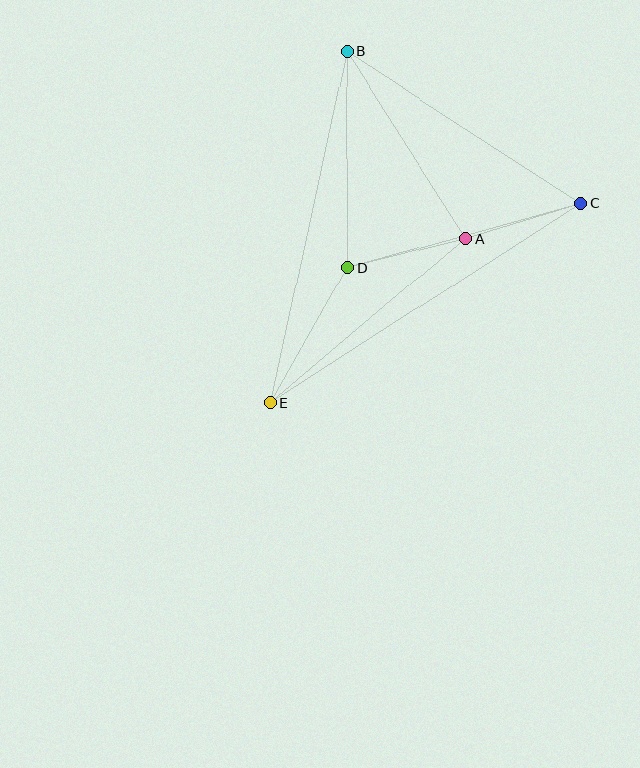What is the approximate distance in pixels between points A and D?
The distance between A and D is approximately 121 pixels.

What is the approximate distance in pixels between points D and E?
The distance between D and E is approximately 155 pixels.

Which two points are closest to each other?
Points A and C are closest to each other.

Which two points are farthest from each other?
Points C and E are farthest from each other.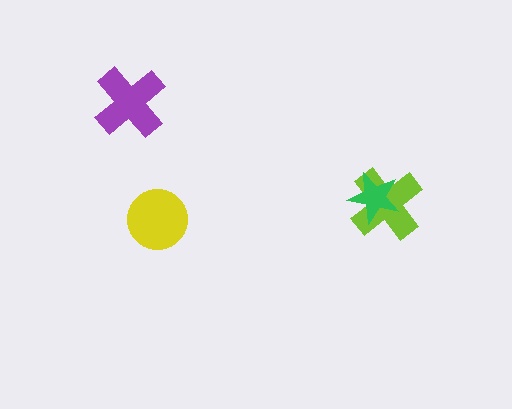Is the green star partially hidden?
No, no other shape covers it.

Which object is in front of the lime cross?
The green star is in front of the lime cross.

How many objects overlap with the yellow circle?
0 objects overlap with the yellow circle.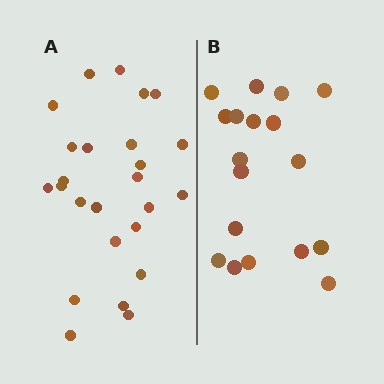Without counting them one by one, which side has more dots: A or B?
Region A (the left region) has more dots.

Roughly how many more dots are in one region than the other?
Region A has roughly 8 or so more dots than region B.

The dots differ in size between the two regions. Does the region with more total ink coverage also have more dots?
No. Region B has more total ink coverage because its dots are larger, but region A actually contains more individual dots. Total area can be misleading — the number of items is what matters here.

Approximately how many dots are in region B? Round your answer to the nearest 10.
About 20 dots. (The exact count is 18, which rounds to 20.)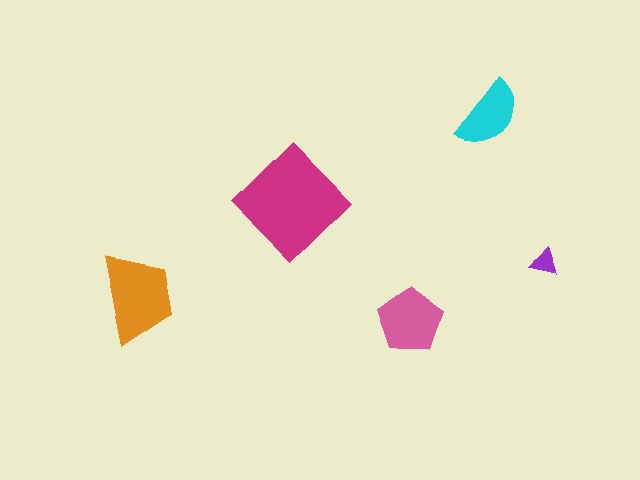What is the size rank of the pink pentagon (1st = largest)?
3rd.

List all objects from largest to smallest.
The magenta diamond, the orange trapezoid, the pink pentagon, the cyan semicircle, the purple triangle.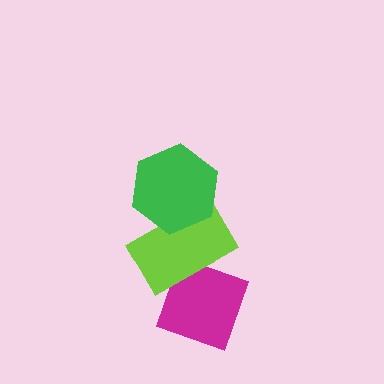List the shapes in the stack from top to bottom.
From top to bottom: the green hexagon, the lime rectangle, the magenta diamond.